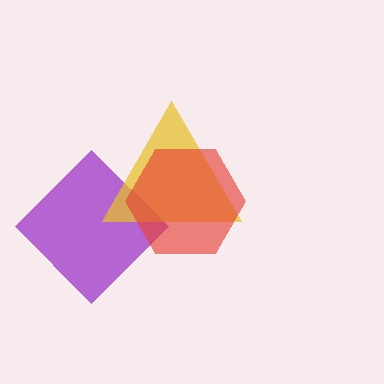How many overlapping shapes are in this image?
There are 3 overlapping shapes in the image.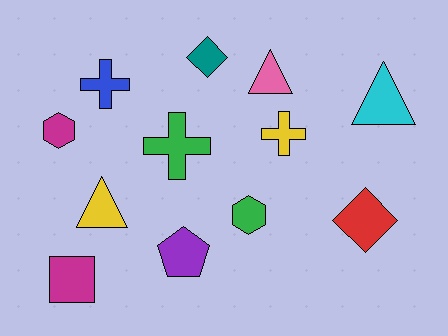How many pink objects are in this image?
There is 1 pink object.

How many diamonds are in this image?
There are 2 diamonds.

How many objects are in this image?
There are 12 objects.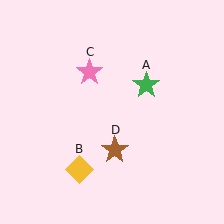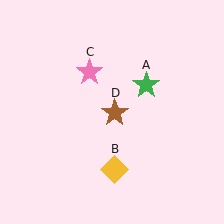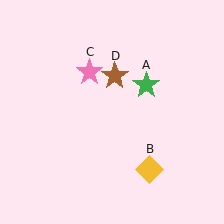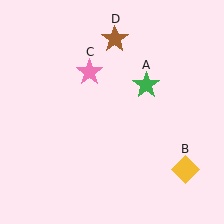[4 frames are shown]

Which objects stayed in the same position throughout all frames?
Green star (object A) and pink star (object C) remained stationary.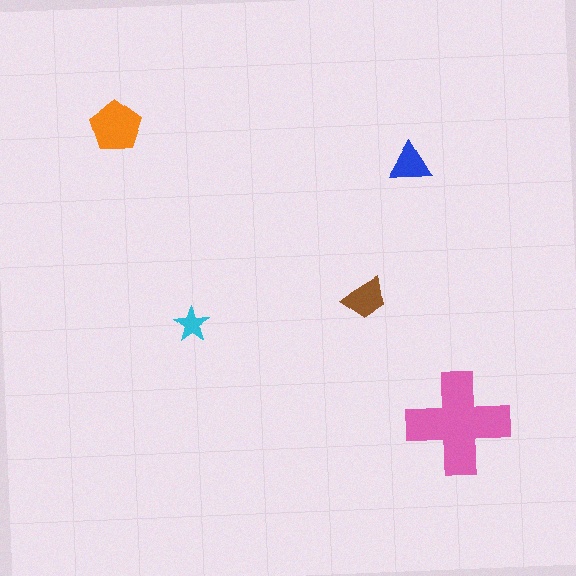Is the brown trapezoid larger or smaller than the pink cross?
Smaller.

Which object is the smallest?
The cyan star.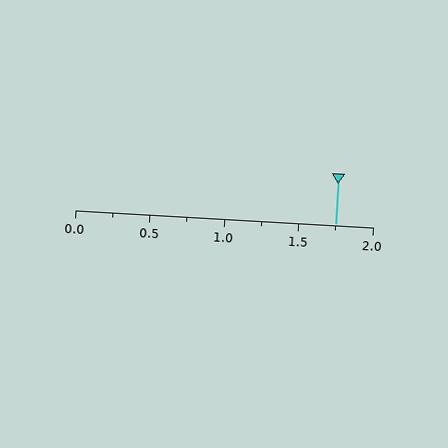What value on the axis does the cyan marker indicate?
The marker indicates approximately 1.75.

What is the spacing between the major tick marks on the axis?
The major ticks are spaced 0.5 apart.